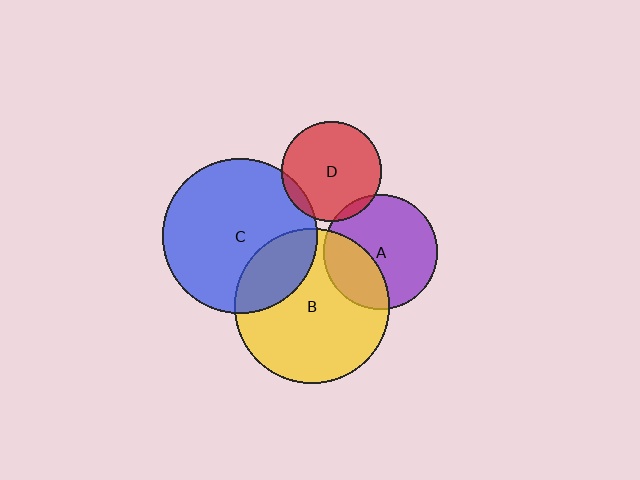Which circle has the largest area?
Circle C (blue).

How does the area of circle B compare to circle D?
Approximately 2.4 times.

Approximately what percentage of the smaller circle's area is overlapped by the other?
Approximately 30%.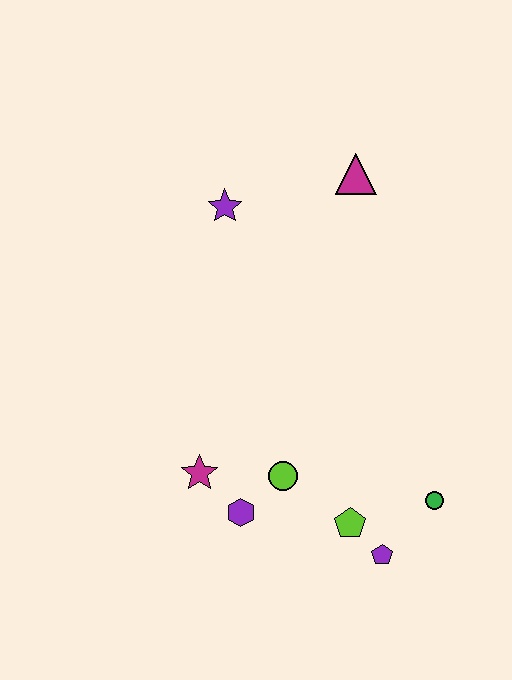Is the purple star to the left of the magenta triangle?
Yes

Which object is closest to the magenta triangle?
The purple star is closest to the magenta triangle.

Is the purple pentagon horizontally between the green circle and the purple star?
Yes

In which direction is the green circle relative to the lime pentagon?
The green circle is to the right of the lime pentagon.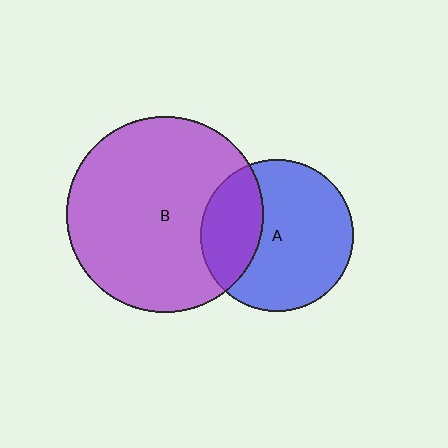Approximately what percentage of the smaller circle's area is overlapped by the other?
Approximately 30%.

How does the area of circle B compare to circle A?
Approximately 1.7 times.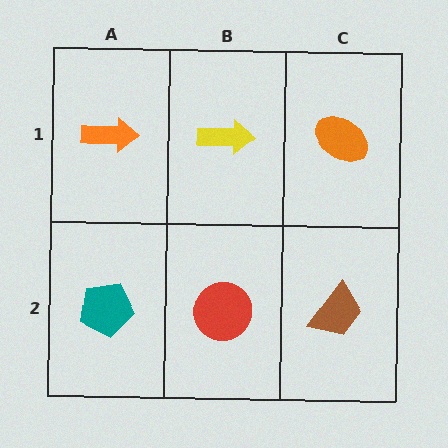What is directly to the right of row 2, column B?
A brown trapezoid.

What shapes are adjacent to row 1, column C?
A brown trapezoid (row 2, column C), a yellow arrow (row 1, column B).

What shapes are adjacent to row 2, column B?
A yellow arrow (row 1, column B), a teal pentagon (row 2, column A), a brown trapezoid (row 2, column C).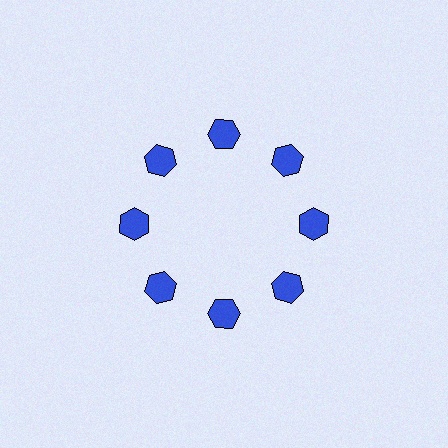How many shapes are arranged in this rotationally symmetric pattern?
There are 8 shapes, arranged in 8 groups of 1.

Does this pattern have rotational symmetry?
Yes, this pattern has 8-fold rotational symmetry. It looks the same after rotating 45 degrees around the center.